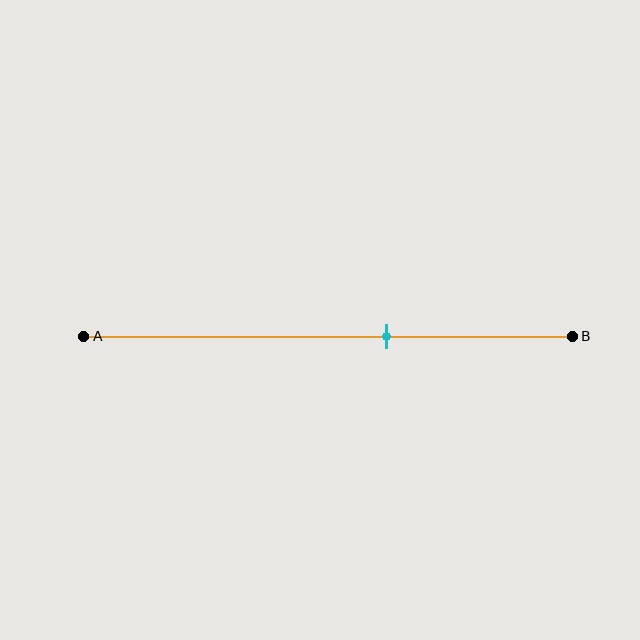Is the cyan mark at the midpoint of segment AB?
No, the mark is at about 60% from A, not at the 50% midpoint.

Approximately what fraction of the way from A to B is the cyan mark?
The cyan mark is approximately 60% of the way from A to B.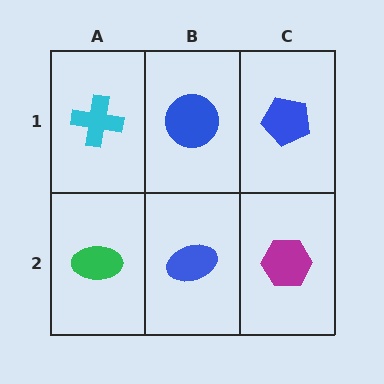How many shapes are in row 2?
3 shapes.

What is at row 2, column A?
A green ellipse.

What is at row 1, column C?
A blue pentagon.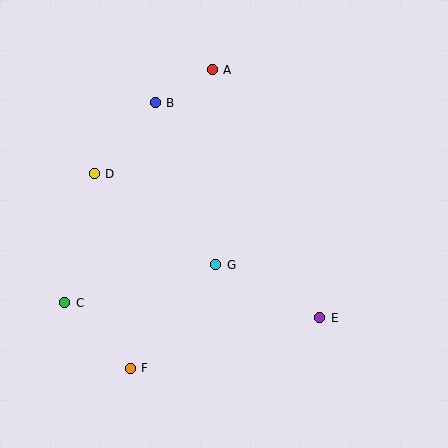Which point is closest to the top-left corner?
Point B is closest to the top-left corner.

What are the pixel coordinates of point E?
Point E is at (320, 318).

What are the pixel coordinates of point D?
Point D is at (94, 174).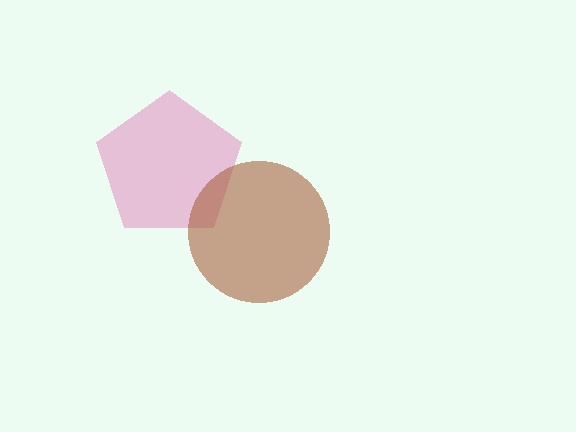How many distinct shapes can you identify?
There are 2 distinct shapes: a pink pentagon, a brown circle.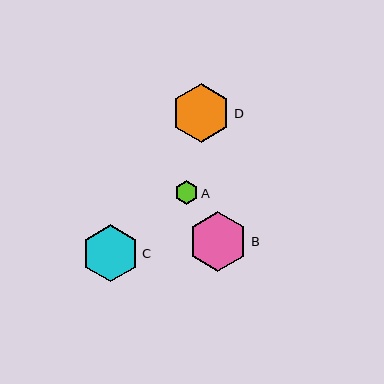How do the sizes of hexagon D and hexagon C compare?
Hexagon D and hexagon C are approximately the same size.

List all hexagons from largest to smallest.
From largest to smallest: B, D, C, A.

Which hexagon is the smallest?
Hexagon A is the smallest with a size of approximately 23 pixels.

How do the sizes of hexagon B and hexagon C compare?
Hexagon B and hexagon C are approximately the same size.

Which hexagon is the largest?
Hexagon B is the largest with a size of approximately 59 pixels.